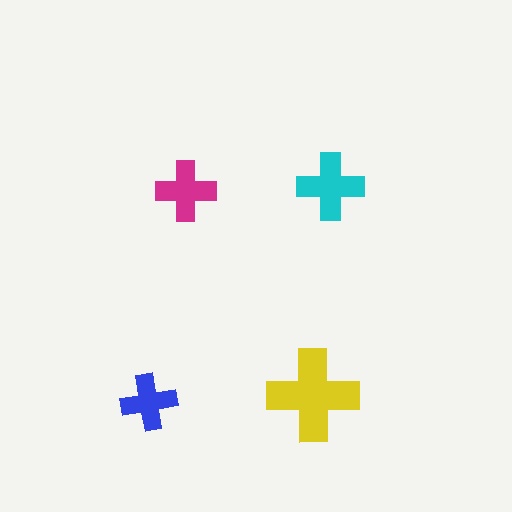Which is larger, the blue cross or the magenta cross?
The magenta one.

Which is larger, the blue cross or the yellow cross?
The yellow one.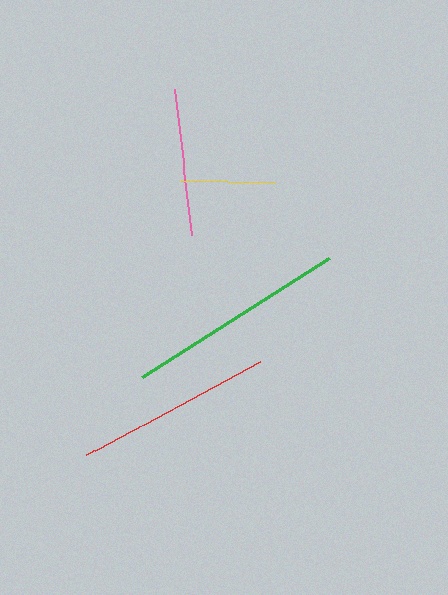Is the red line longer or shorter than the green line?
The green line is longer than the red line.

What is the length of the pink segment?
The pink segment is approximately 148 pixels long.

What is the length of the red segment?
The red segment is approximately 197 pixels long.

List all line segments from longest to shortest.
From longest to shortest: green, red, pink, yellow.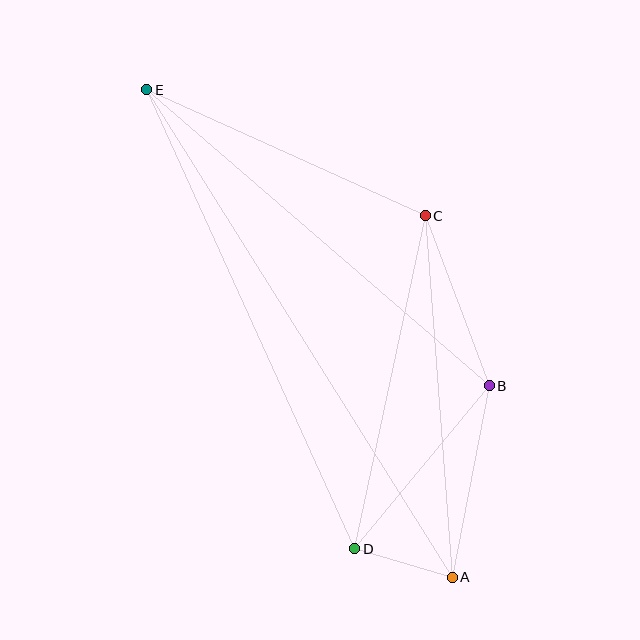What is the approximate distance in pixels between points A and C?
The distance between A and C is approximately 363 pixels.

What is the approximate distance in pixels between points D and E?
The distance between D and E is approximately 504 pixels.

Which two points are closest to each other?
Points A and D are closest to each other.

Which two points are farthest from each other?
Points A and E are farthest from each other.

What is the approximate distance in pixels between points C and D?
The distance between C and D is approximately 340 pixels.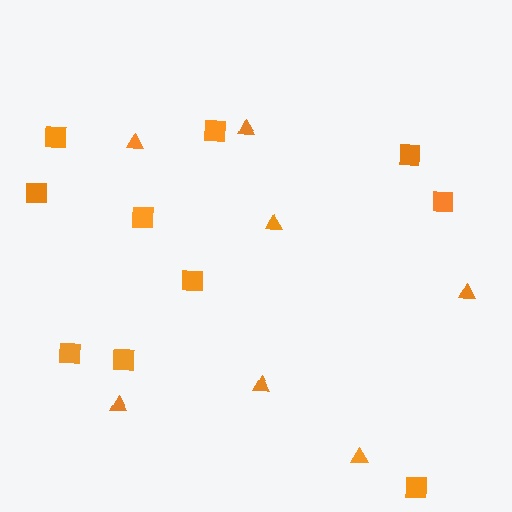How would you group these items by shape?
There are 2 groups: one group of squares (10) and one group of triangles (7).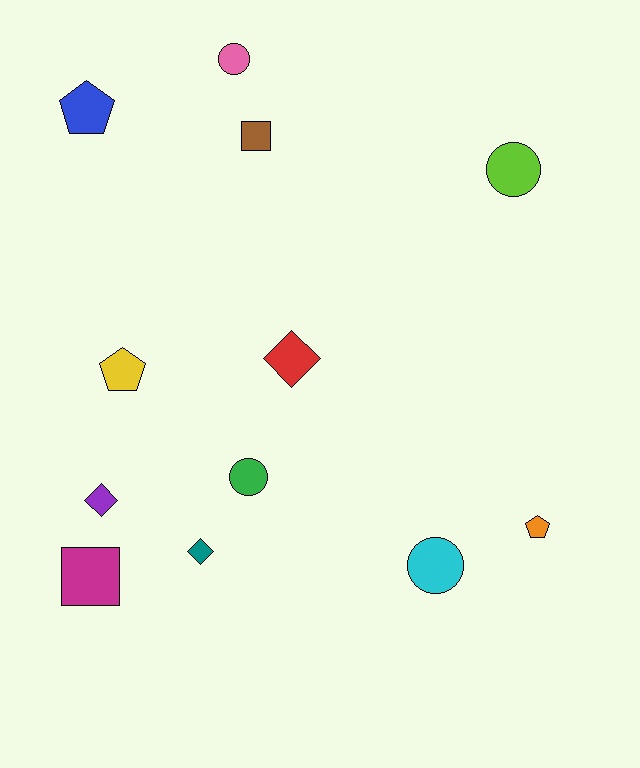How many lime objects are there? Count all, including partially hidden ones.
There is 1 lime object.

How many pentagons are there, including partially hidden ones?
There are 3 pentagons.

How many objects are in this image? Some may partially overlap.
There are 12 objects.